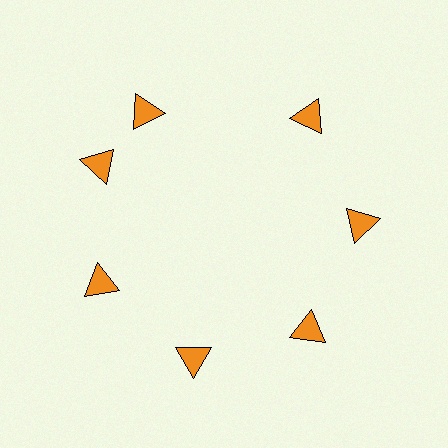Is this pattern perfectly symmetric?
No. The 7 orange triangles are arranged in a ring, but one element near the 12 o'clock position is rotated out of alignment along the ring, breaking the 7-fold rotational symmetry.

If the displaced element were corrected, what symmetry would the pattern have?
It would have 7-fold rotational symmetry — the pattern would map onto itself every 51 degrees.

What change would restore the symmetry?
The symmetry would be restored by rotating it back into even spacing with its neighbors so that all 7 triangles sit at equal angles and equal distance from the center.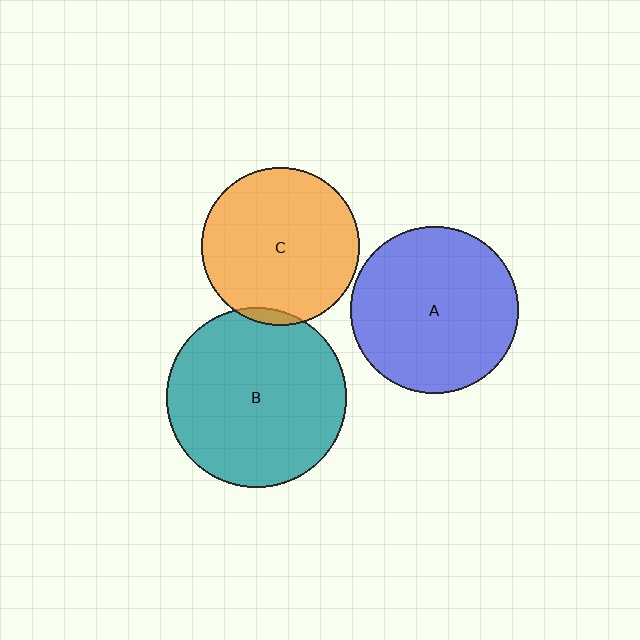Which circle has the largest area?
Circle B (teal).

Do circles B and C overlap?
Yes.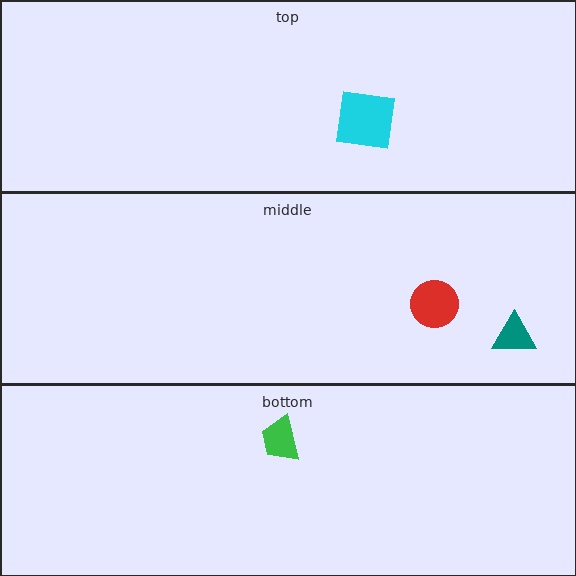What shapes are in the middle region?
The red circle, the teal triangle.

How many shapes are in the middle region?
2.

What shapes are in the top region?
The cyan square.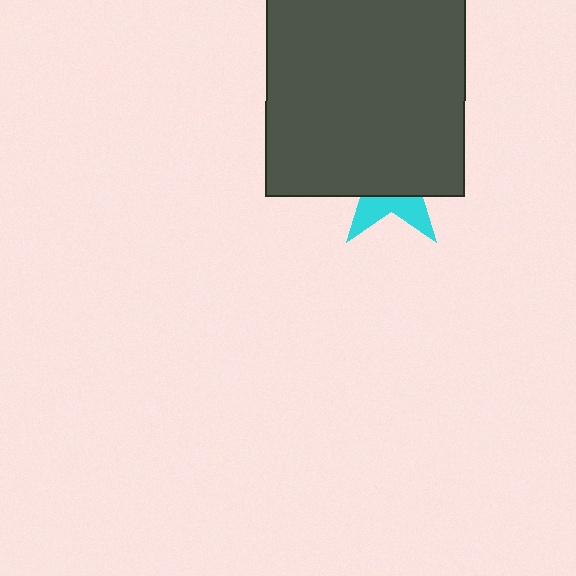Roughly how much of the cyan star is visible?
A small part of it is visible (roughly 30%).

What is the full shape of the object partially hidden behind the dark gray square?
The partially hidden object is a cyan star.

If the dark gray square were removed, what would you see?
You would see the complete cyan star.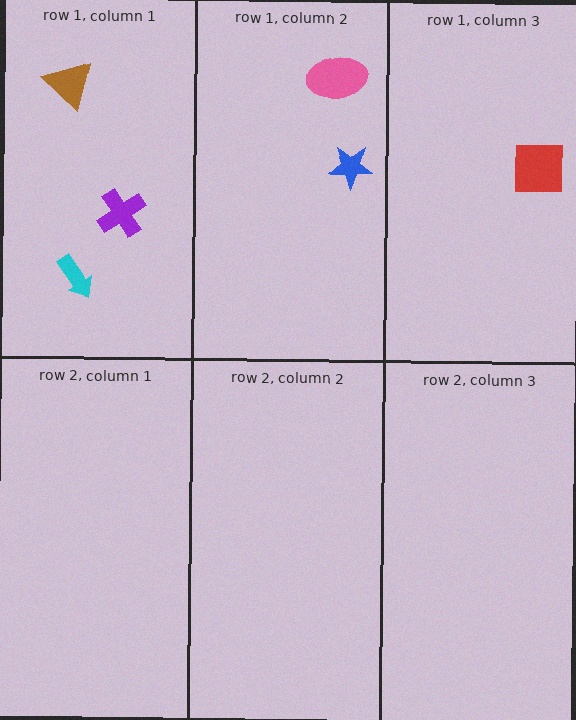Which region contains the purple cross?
The row 1, column 1 region.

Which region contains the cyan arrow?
The row 1, column 1 region.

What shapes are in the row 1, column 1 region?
The brown triangle, the purple cross, the cyan arrow.